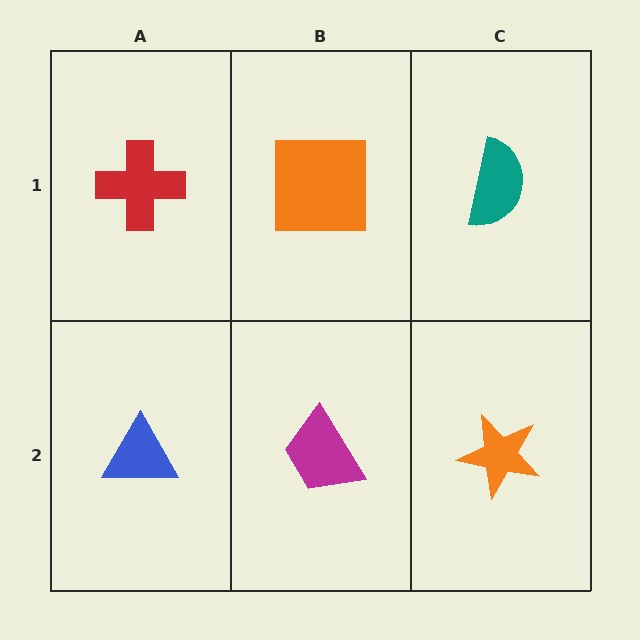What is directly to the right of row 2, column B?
An orange star.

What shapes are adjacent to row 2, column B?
An orange square (row 1, column B), a blue triangle (row 2, column A), an orange star (row 2, column C).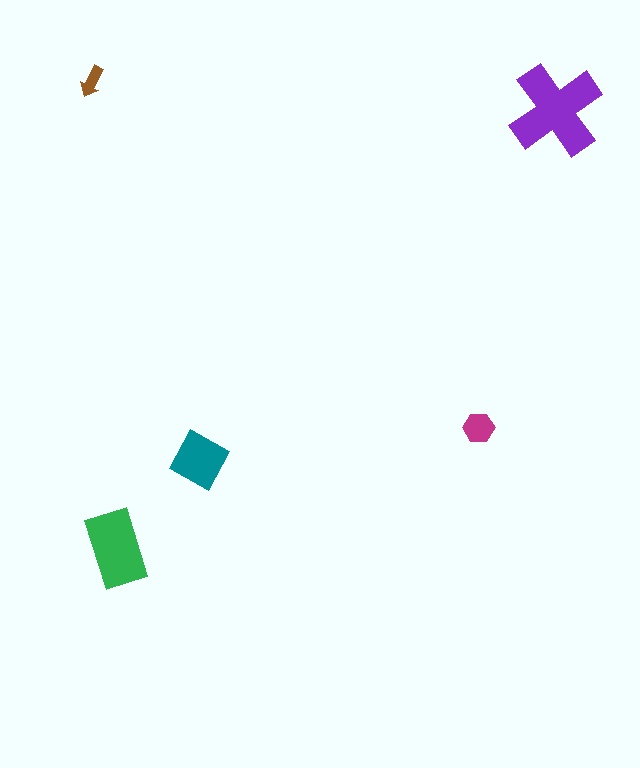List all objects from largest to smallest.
The purple cross, the green rectangle, the teal square, the magenta hexagon, the brown arrow.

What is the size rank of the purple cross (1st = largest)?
1st.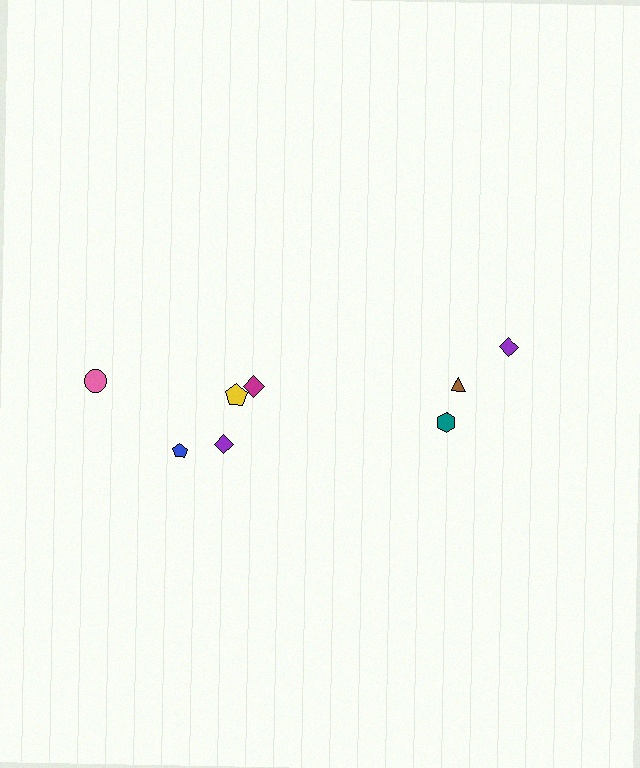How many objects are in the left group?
There are 5 objects.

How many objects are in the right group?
There are 3 objects.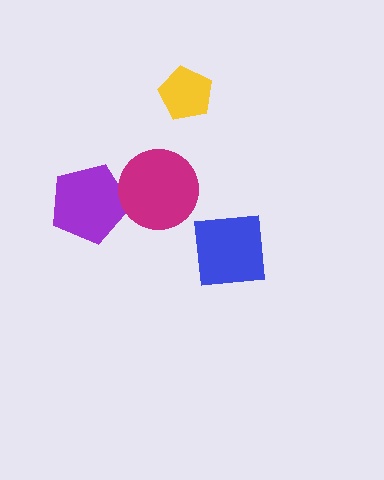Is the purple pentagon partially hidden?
Yes, it is partially covered by another shape.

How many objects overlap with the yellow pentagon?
0 objects overlap with the yellow pentagon.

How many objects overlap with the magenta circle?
1 object overlaps with the magenta circle.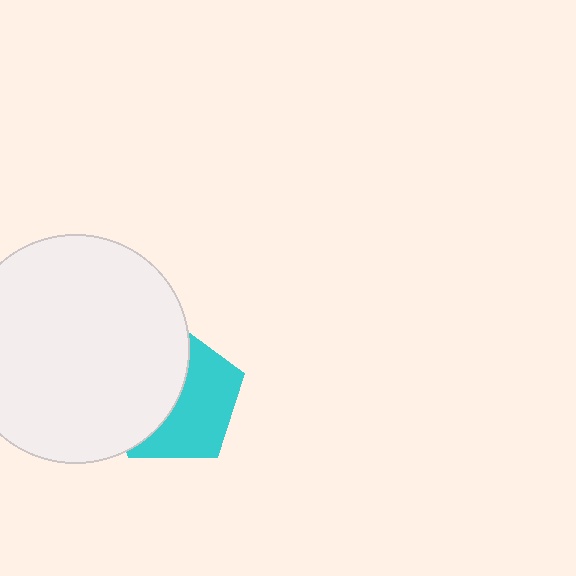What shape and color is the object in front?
The object in front is a white circle.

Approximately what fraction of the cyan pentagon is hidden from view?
Roughly 50% of the cyan pentagon is hidden behind the white circle.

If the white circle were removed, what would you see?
You would see the complete cyan pentagon.